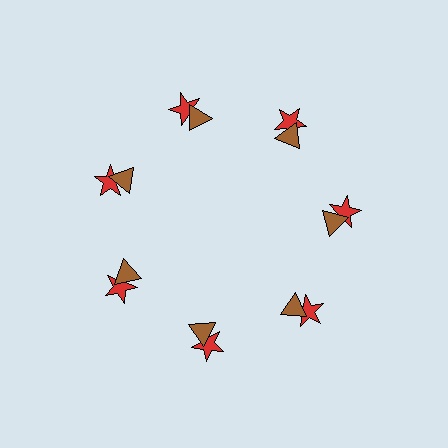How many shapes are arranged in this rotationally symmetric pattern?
There are 14 shapes, arranged in 7 groups of 2.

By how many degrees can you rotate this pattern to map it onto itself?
The pattern maps onto itself every 51 degrees of rotation.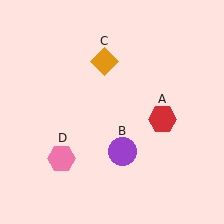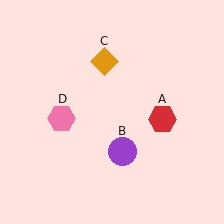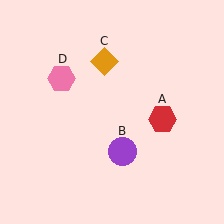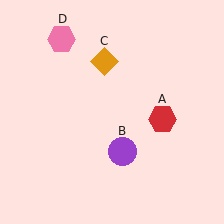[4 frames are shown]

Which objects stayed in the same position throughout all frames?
Red hexagon (object A) and purple circle (object B) and orange diamond (object C) remained stationary.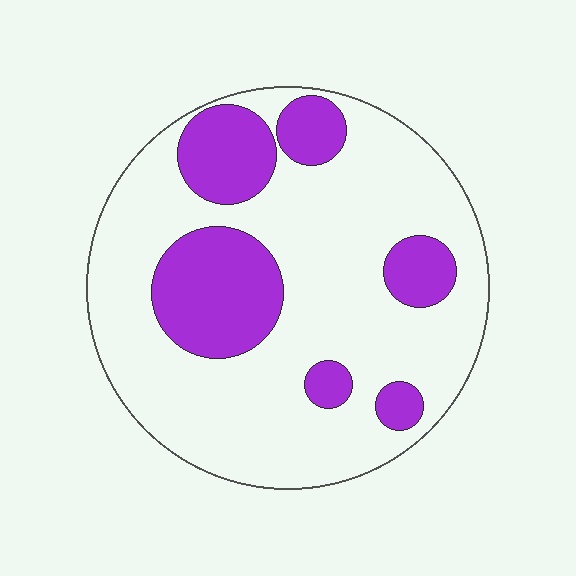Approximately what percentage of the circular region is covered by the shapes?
Approximately 25%.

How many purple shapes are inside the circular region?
6.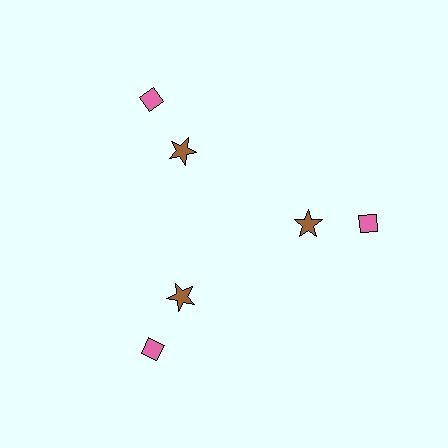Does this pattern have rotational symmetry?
Yes, this pattern has 3-fold rotational symmetry. It looks the same after rotating 120 degrees around the center.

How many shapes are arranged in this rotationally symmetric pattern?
There are 6 shapes, arranged in 3 groups of 2.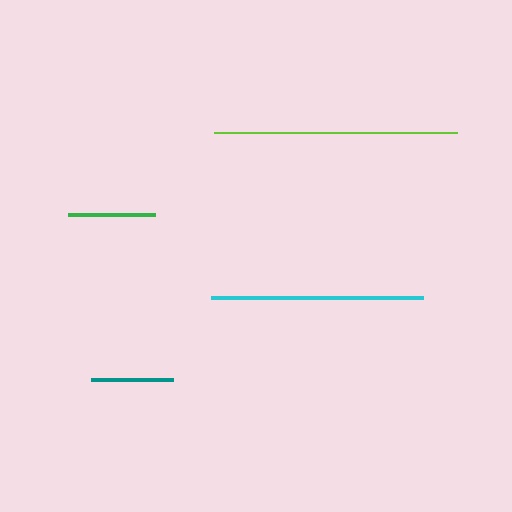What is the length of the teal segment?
The teal segment is approximately 82 pixels long.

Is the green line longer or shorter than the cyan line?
The cyan line is longer than the green line.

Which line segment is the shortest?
The teal line is the shortest at approximately 82 pixels.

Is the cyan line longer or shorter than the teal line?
The cyan line is longer than the teal line.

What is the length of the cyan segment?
The cyan segment is approximately 212 pixels long.